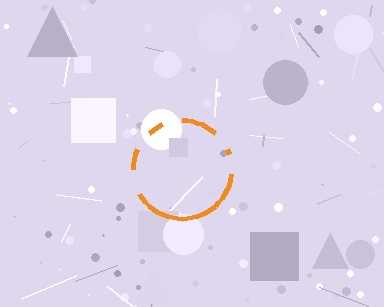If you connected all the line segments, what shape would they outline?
They would outline a circle.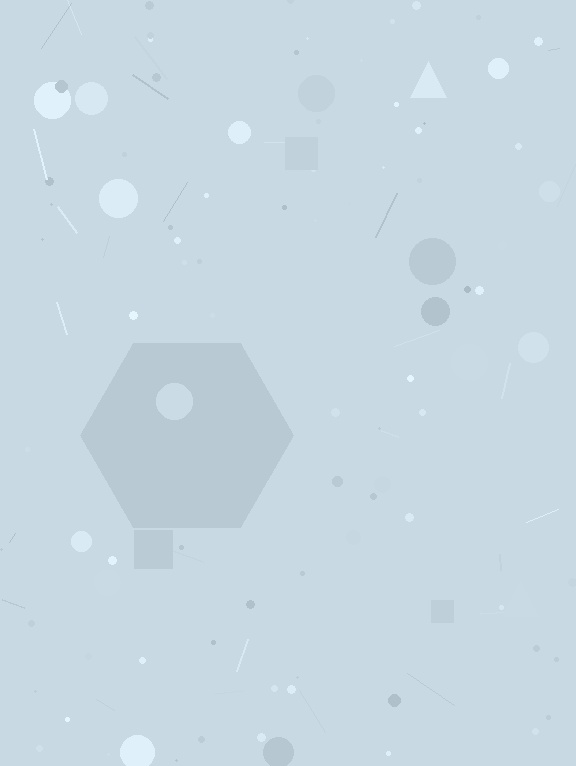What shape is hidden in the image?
A hexagon is hidden in the image.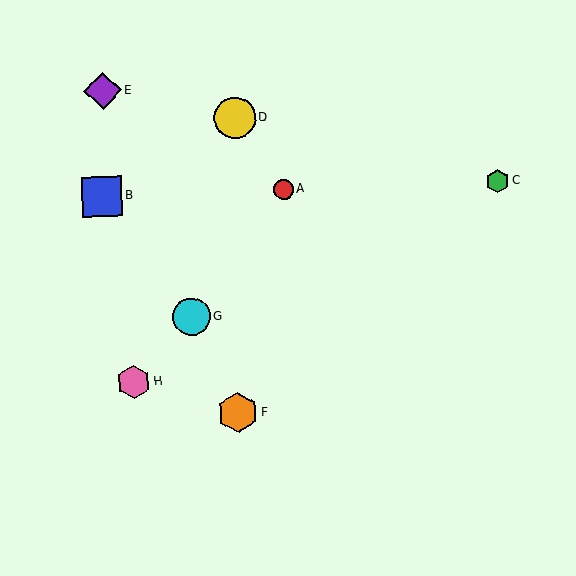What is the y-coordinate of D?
Object D is at y≈118.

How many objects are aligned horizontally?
3 objects (A, B, C) are aligned horizontally.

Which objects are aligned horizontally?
Objects A, B, C are aligned horizontally.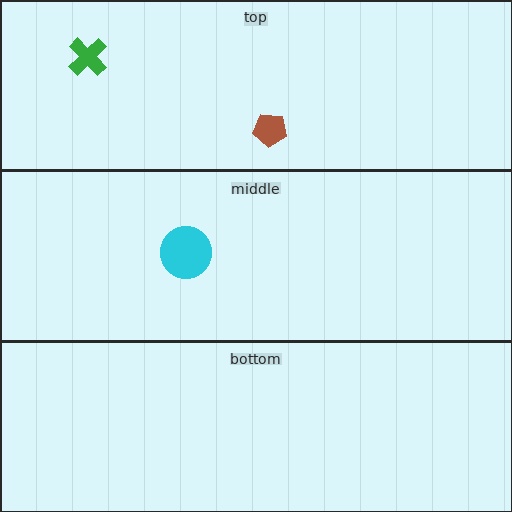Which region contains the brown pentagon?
The top region.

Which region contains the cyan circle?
The middle region.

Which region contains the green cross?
The top region.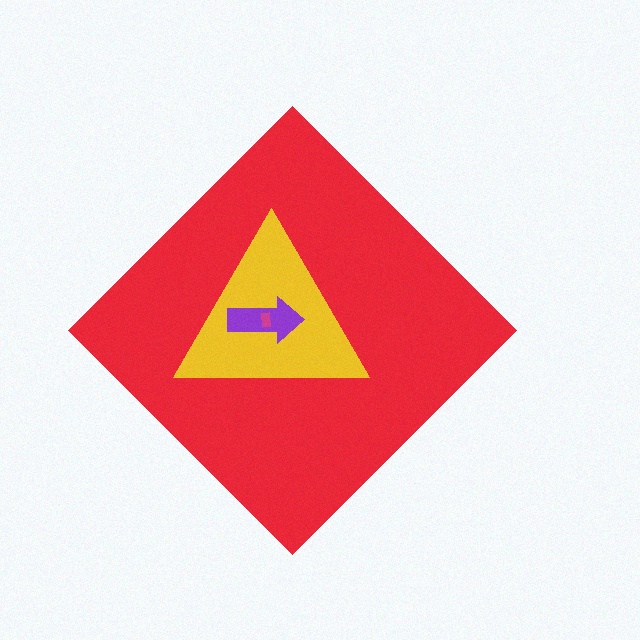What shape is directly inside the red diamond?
The yellow triangle.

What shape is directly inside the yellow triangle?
The purple arrow.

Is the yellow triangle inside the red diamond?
Yes.